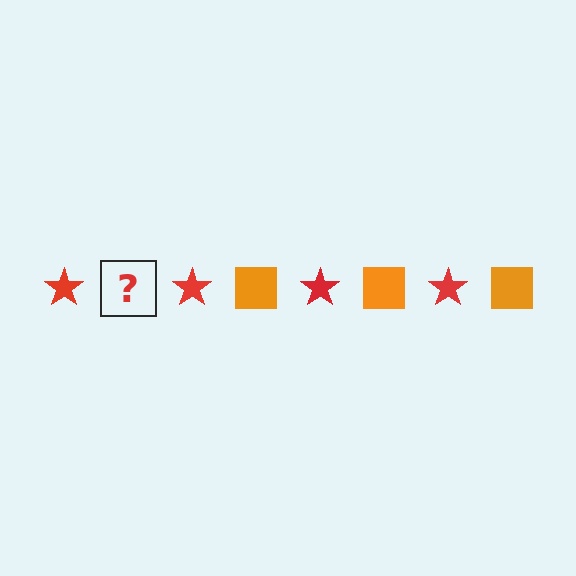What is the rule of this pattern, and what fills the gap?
The rule is that the pattern alternates between red star and orange square. The gap should be filled with an orange square.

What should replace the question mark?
The question mark should be replaced with an orange square.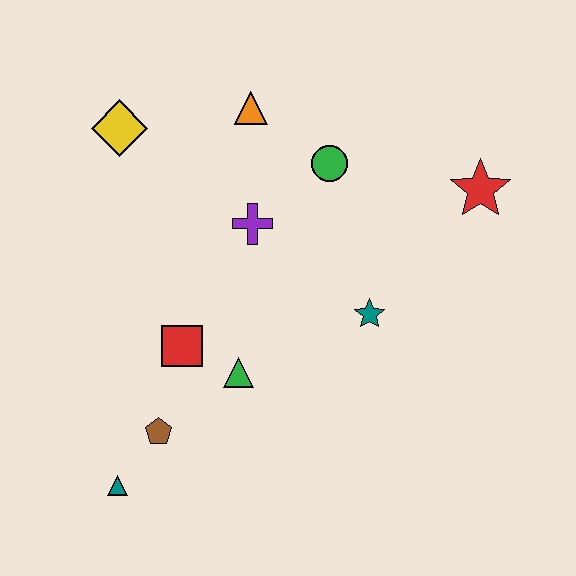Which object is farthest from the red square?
The red star is farthest from the red square.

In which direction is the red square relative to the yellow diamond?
The red square is below the yellow diamond.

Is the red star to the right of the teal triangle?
Yes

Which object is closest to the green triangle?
The red square is closest to the green triangle.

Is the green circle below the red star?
No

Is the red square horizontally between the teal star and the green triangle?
No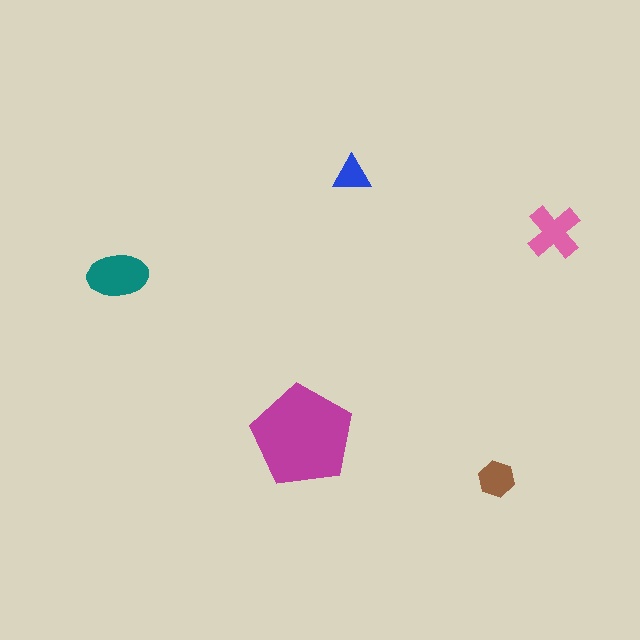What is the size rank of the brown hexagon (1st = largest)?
4th.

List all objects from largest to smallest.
The magenta pentagon, the teal ellipse, the pink cross, the brown hexagon, the blue triangle.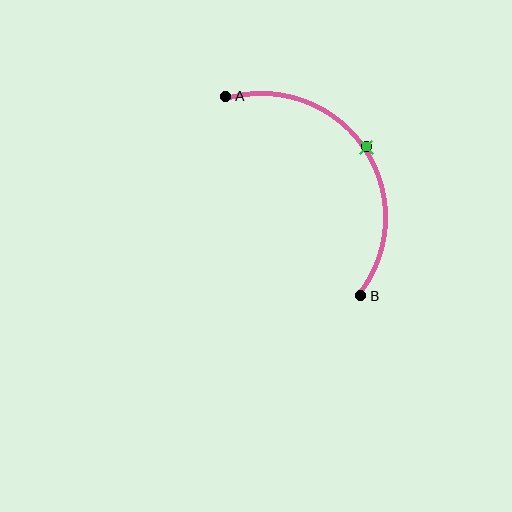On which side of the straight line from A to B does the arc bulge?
The arc bulges above and to the right of the straight line connecting A and B.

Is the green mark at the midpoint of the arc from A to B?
Yes. The green mark lies on the arc at equal arc-length from both A and B — it is the arc midpoint.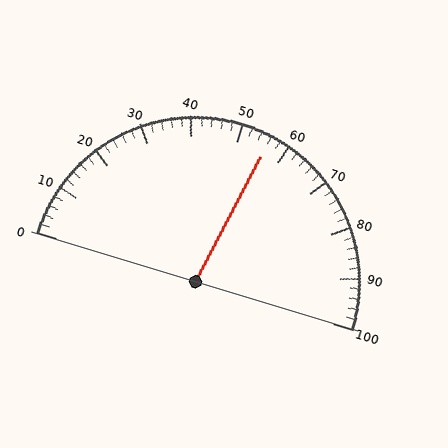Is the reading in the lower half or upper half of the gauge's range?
The reading is in the upper half of the range (0 to 100).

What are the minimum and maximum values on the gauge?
The gauge ranges from 0 to 100.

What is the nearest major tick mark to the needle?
The nearest major tick mark is 60.